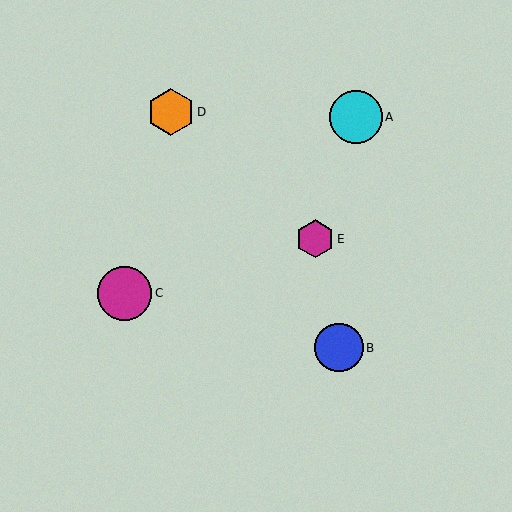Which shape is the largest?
The magenta circle (labeled C) is the largest.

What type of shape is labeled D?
Shape D is an orange hexagon.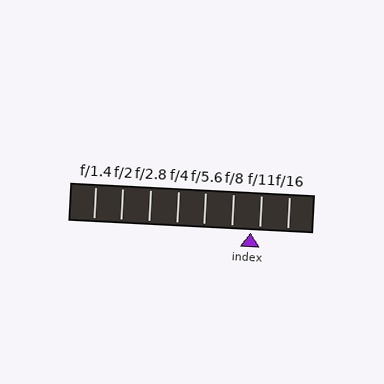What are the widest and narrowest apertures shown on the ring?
The widest aperture shown is f/1.4 and the narrowest is f/16.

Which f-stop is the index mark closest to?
The index mark is closest to f/11.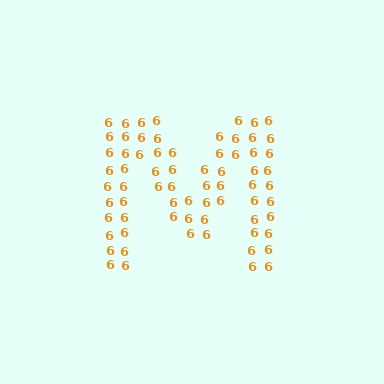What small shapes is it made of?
It is made of small digit 6's.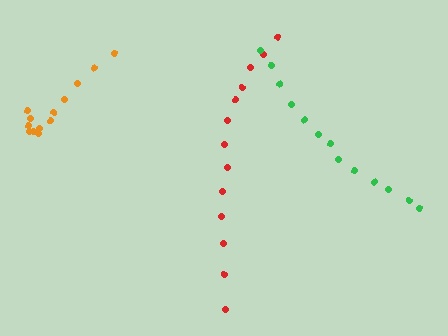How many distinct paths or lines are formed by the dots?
There are 3 distinct paths.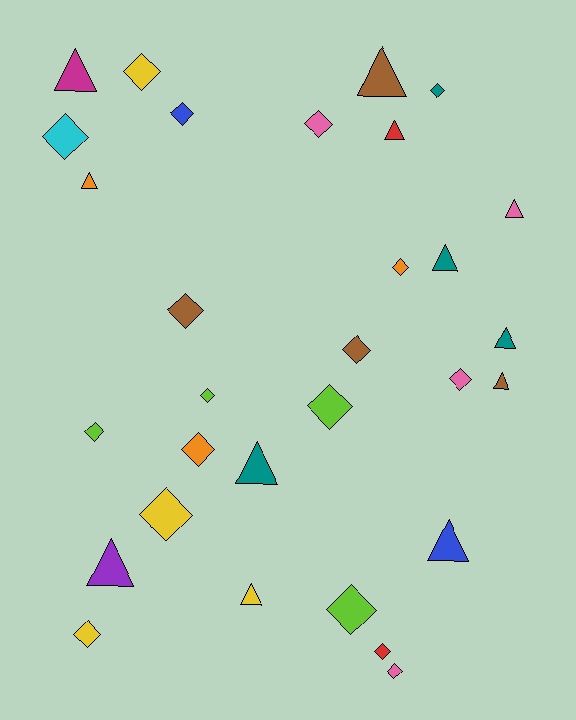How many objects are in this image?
There are 30 objects.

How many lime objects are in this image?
There are 4 lime objects.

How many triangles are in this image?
There are 12 triangles.